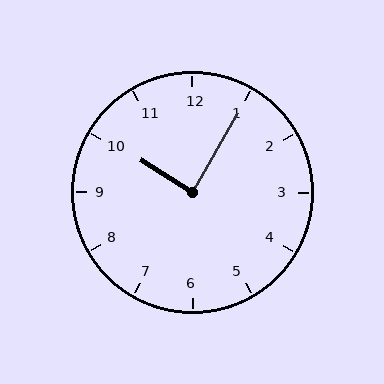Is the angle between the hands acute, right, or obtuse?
It is right.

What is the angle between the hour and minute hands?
Approximately 88 degrees.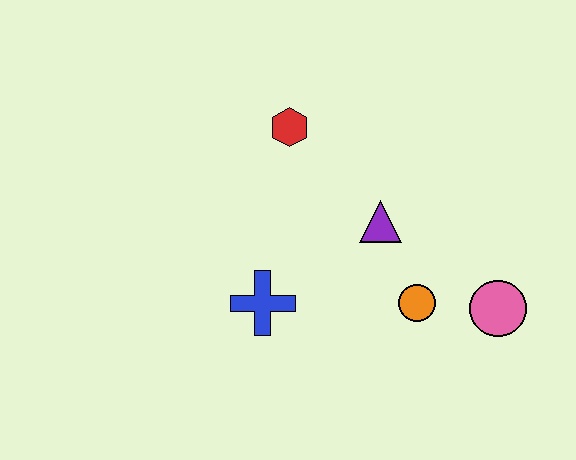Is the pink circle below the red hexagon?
Yes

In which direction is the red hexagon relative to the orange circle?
The red hexagon is above the orange circle.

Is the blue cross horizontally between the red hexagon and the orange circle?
No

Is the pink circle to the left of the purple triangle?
No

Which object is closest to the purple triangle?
The orange circle is closest to the purple triangle.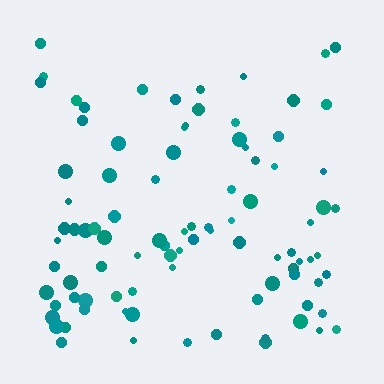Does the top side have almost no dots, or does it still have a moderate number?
Still a moderate number, just noticeably fewer than the bottom.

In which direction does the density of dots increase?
From top to bottom, with the bottom side densest.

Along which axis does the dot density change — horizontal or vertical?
Vertical.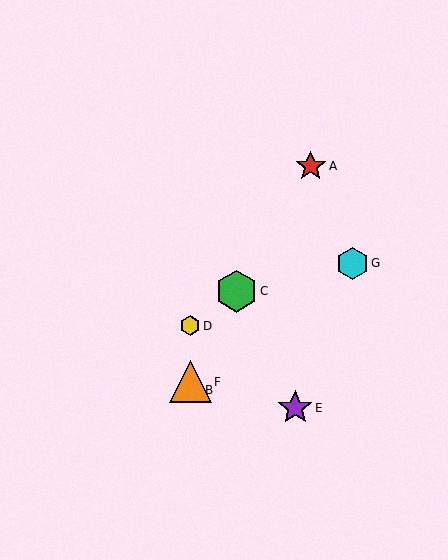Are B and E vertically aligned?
No, B is at x≈190 and E is at x≈295.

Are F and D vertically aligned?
Yes, both are at x≈190.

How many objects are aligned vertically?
3 objects (B, D, F) are aligned vertically.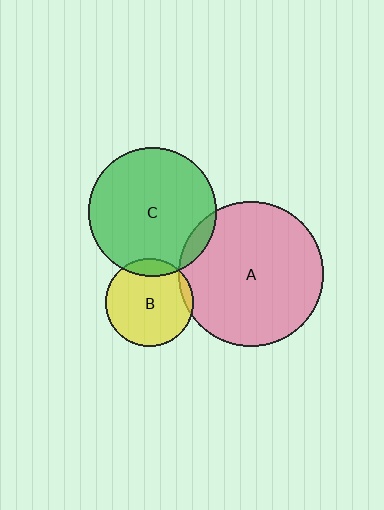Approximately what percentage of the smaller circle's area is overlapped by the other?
Approximately 5%.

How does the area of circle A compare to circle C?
Approximately 1.3 times.